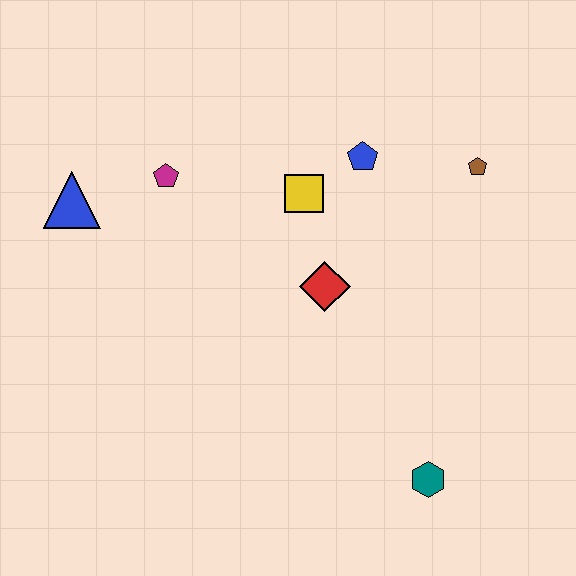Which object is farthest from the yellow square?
The teal hexagon is farthest from the yellow square.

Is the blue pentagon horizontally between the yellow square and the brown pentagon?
Yes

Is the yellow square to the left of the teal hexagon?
Yes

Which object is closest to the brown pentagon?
The blue pentagon is closest to the brown pentagon.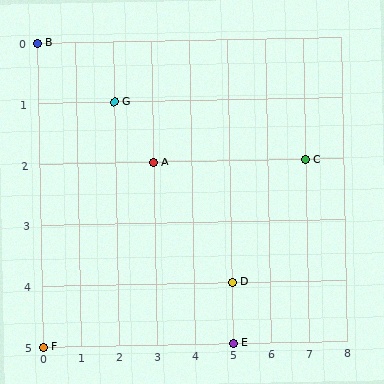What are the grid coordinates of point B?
Point B is at grid coordinates (0, 0).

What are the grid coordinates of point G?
Point G is at grid coordinates (2, 1).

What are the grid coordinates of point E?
Point E is at grid coordinates (5, 5).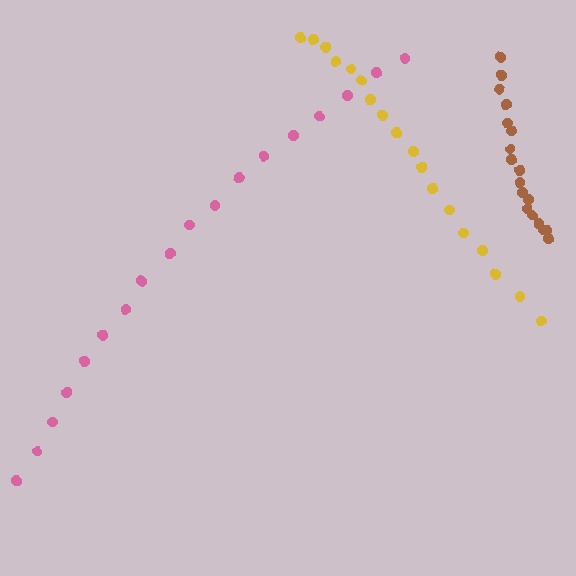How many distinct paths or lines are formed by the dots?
There are 3 distinct paths.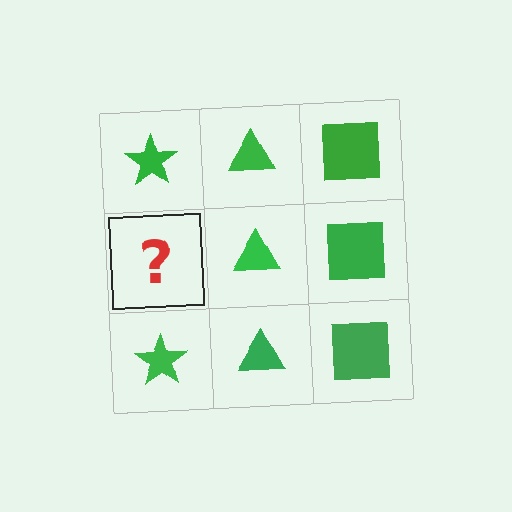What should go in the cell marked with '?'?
The missing cell should contain a green star.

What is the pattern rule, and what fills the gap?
The rule is that each column has a consistent shape. The gap should be filled with a green star.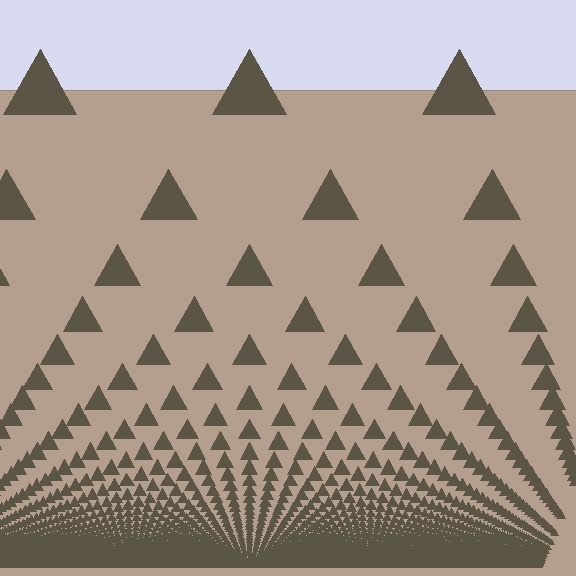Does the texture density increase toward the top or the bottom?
Density increases toward the bottom.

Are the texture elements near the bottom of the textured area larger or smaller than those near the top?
Smaller. The gradient is inverted — elements near the bottom are smaller and denser.